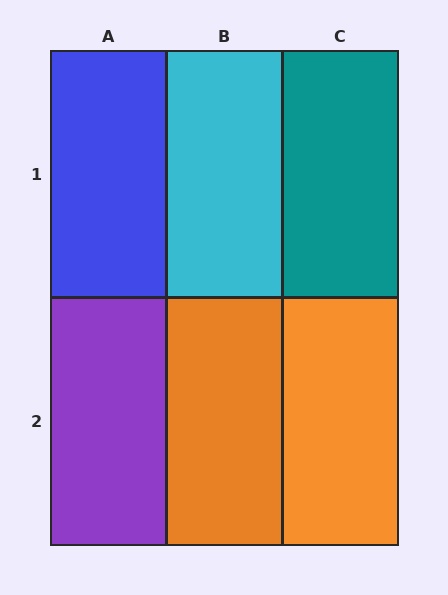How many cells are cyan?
1 cell is cyan.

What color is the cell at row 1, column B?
Cyan.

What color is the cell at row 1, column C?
Teal.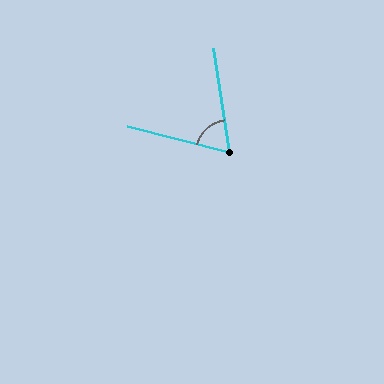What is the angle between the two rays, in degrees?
Approximately 67 degrees.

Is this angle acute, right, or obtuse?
It is acute.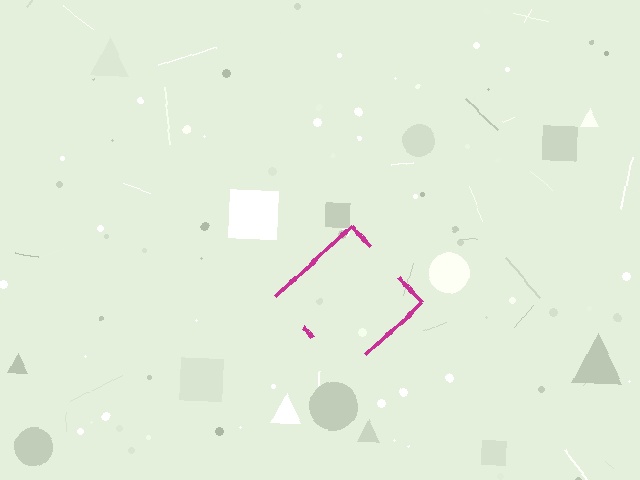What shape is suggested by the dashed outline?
The dashed outline suggests a diamond.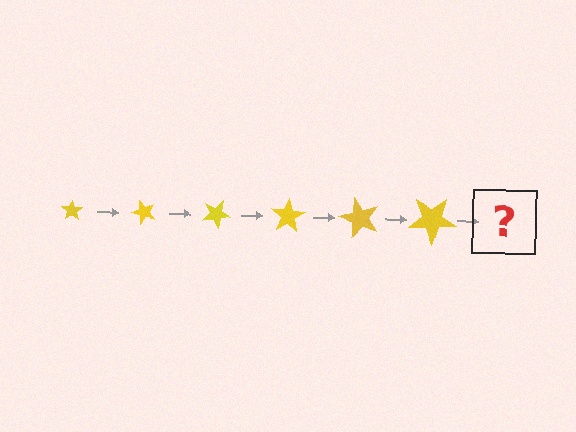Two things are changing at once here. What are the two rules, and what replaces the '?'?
The two rules are that the star grows larger each step and it rotates 50 degrees each step. The '?' should be a star, larger than the previous one and rotated 300 degrees from the start.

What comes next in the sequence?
The next element should be a star, larger than the previous one and rotated 300 degrees from the start.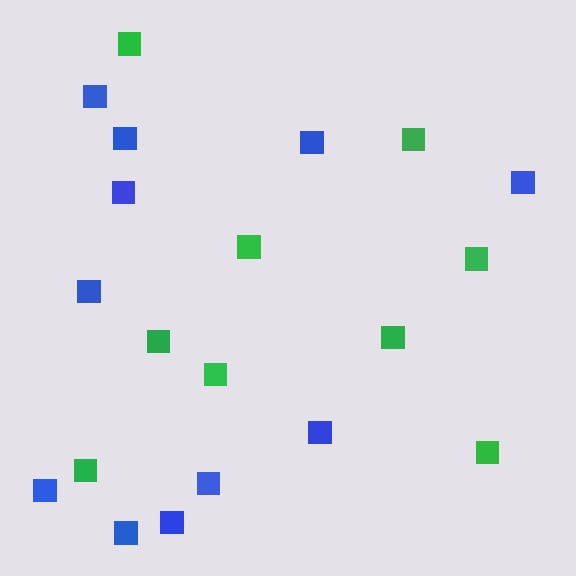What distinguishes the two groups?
There are 2 groups: one group of green squares (9) and one group of blue squares (11).